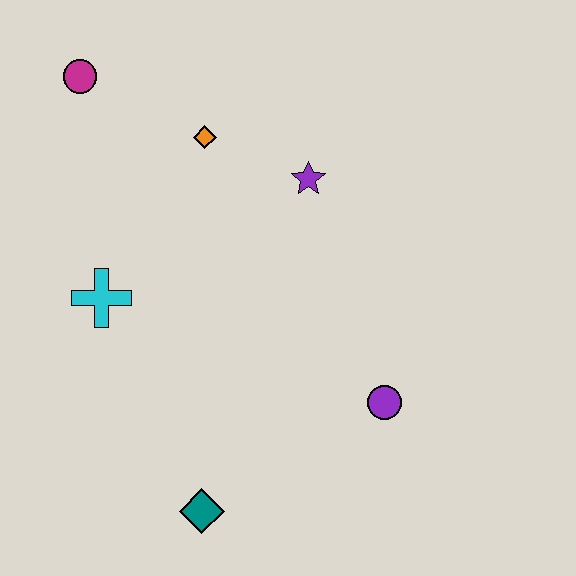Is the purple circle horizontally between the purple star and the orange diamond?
No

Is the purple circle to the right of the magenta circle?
Yes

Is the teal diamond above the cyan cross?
No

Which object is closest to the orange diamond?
The purple star is closest to the orange diamond.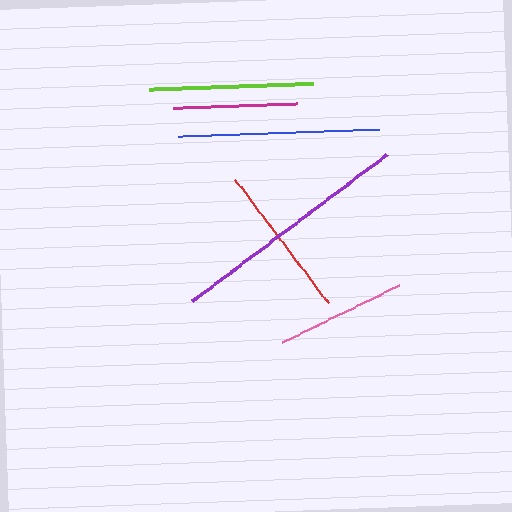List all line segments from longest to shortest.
From longest to shortest: purple, blue, lime, red, pink, magenta.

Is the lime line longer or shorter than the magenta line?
The lime line is longer than the magenta line.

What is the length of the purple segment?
The purple segment is approximately 245 pixels long.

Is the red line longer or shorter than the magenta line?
The red line is longer than the magenta line.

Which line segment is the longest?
The purple line is the longest at approximately 245 pixels.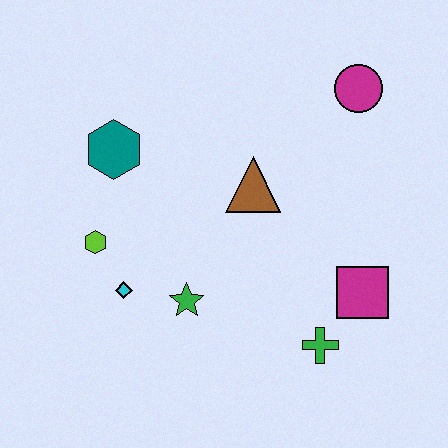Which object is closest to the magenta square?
The green cross is closest to the magenta square.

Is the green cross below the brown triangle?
Yes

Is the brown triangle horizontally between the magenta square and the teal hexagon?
Yes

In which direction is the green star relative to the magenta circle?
The green star is below the magenta circle.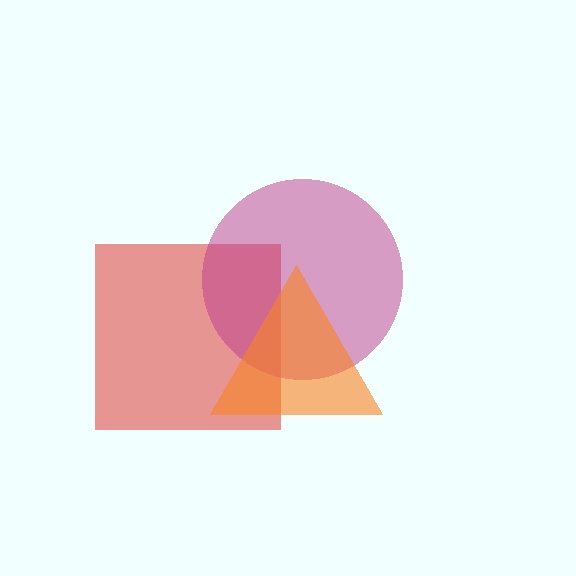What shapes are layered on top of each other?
The layered shapes are: a red square, a magenta circle, an orange triangle.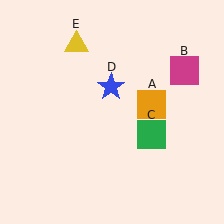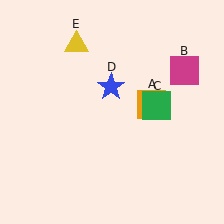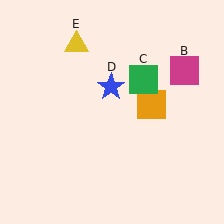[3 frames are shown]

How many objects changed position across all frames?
1 object changed position: green square (object C).